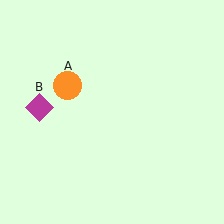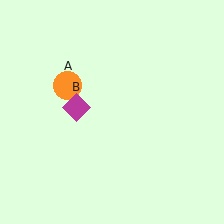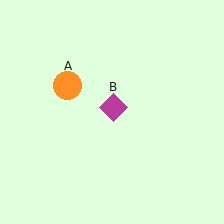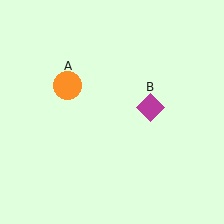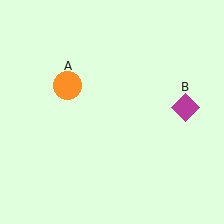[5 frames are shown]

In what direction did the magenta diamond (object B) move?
The magenta diamond (object B) moved right.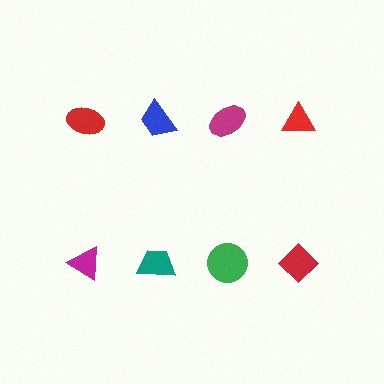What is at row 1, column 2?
A blue trapezoid.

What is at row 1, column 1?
A red ellipse.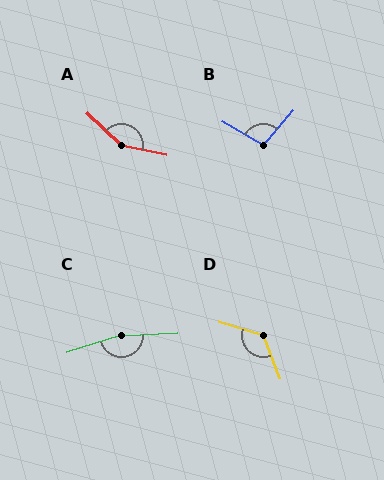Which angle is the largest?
C, at approximately 165 degrees.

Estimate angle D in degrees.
Approximately 128 degrees.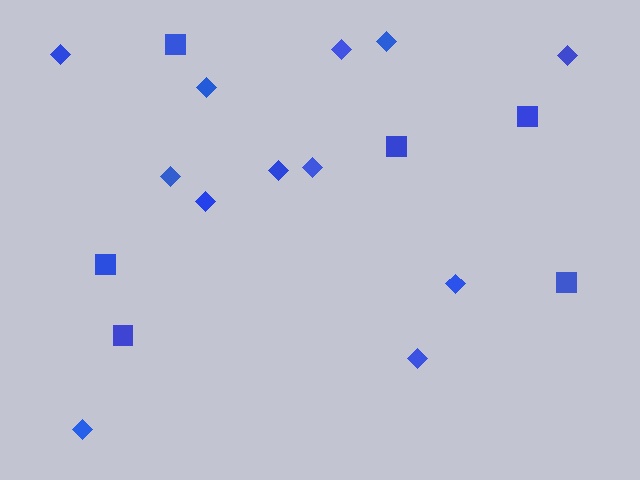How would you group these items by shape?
There are 2 groups: one group of squares (6) and one group of diamonds (12).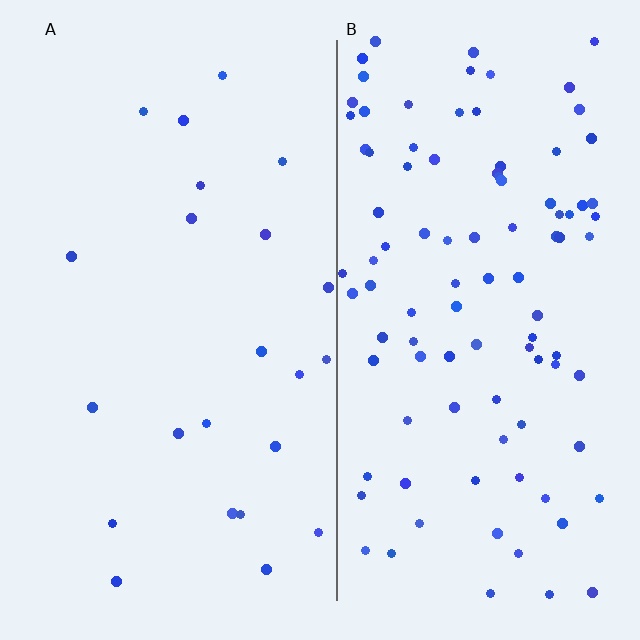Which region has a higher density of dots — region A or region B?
B (the right).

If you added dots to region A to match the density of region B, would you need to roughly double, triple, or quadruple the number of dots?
Approximately quadruple.